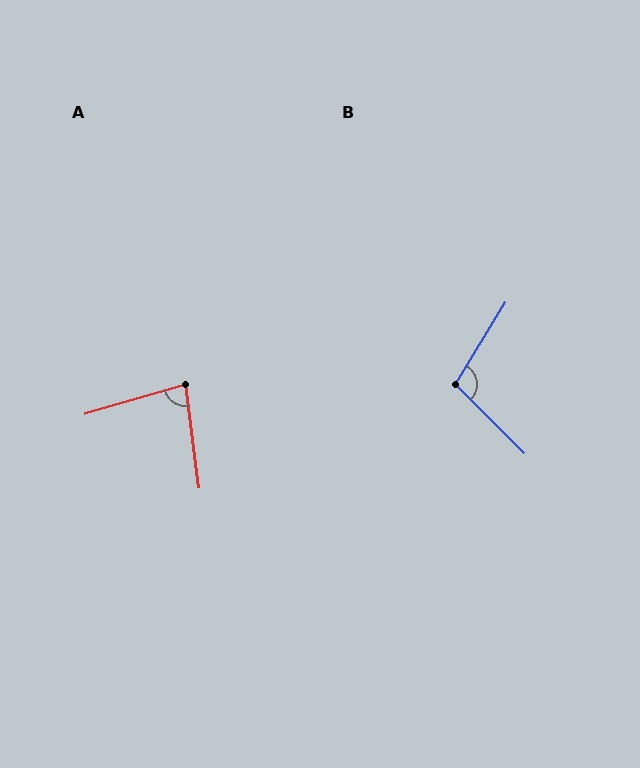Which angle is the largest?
B, at approximately 103 degrees.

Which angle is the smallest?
A, at approximately 81 degrees.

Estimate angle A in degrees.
Approximately 81 degrees.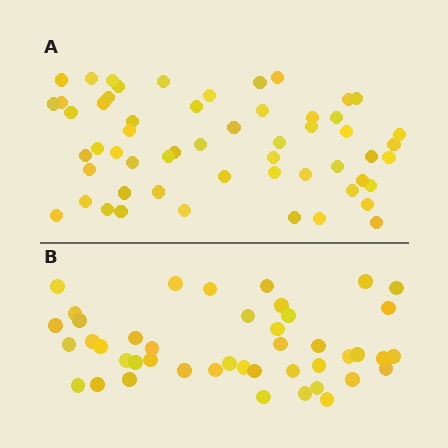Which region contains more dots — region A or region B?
Region A (the top region) has more dots.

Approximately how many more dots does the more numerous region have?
Region A has roughly 12 or so more dots than region B.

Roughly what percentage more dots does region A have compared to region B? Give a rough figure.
About 25% more.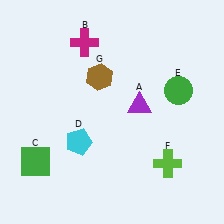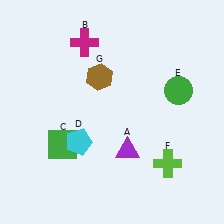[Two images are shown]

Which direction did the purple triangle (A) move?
The purple triangle (A) moved down.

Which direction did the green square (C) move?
The green square (C) moved right.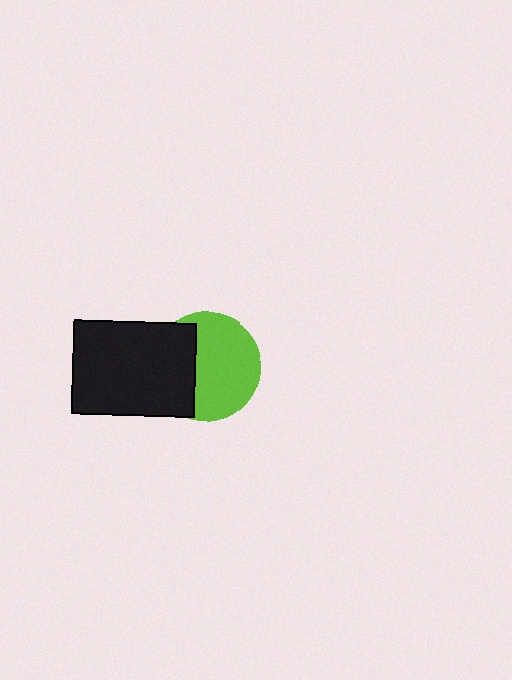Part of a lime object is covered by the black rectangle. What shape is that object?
It is a circle.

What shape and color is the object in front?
The object in front is a black rectangle.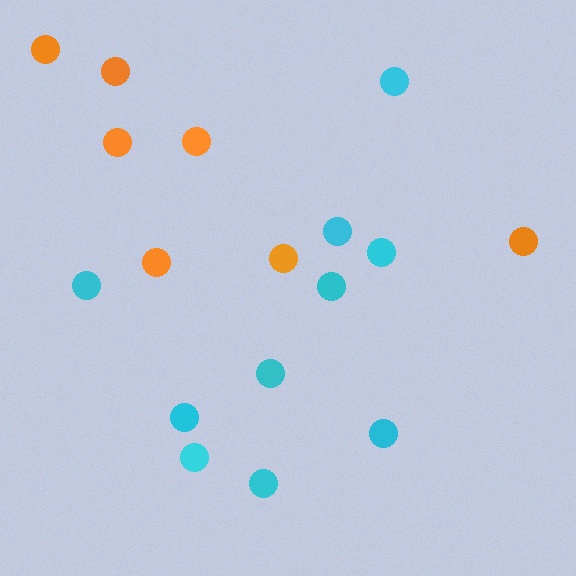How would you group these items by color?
There are 2 groups: one group of orange circles (7) and one group of cyan circles (10).